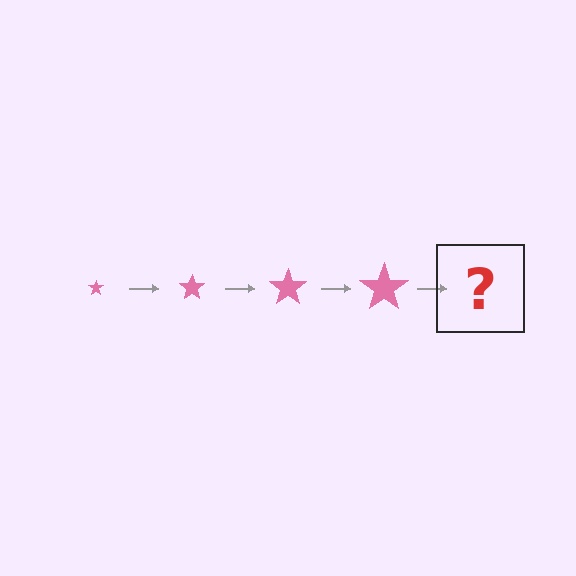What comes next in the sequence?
The next element should be a pink star, larger than the previous one.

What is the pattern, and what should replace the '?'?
The pattern is that the star gets progressively larger each step. The '?' should be a pink star, larger than the previous one.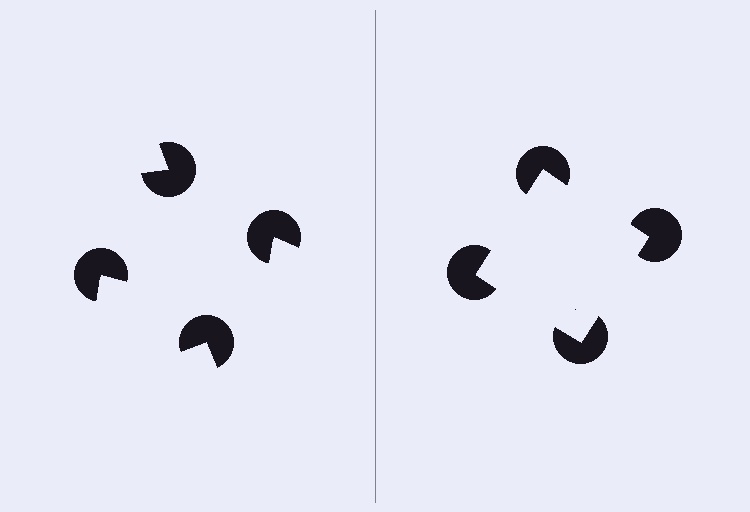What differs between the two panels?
The pac-man discs are positioned identically on both sides; only the wedge orientations differ. On the right they align to a square; on the left they are misaligned.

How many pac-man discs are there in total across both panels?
8 — 4 on each side.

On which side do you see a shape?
An illusory square appears on the right side. On the left side the wedge cuts are rotated, so no coherent shape forms.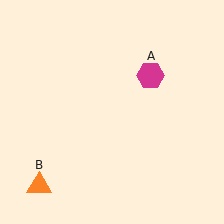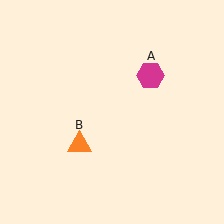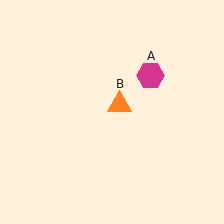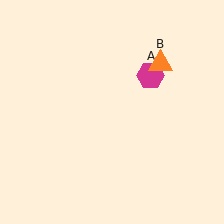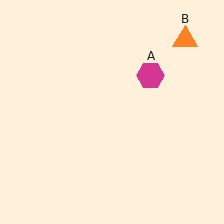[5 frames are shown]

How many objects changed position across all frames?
1 object changed position: orange triangle (object B).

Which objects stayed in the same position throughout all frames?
Magenta hexagon (object A) remained stationary.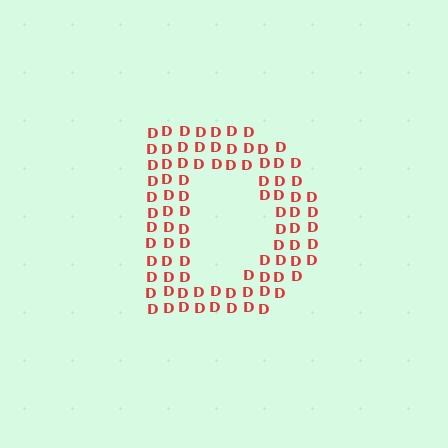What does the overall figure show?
The overall figure shows the letter D.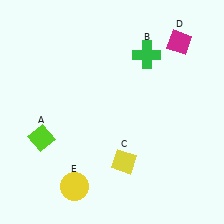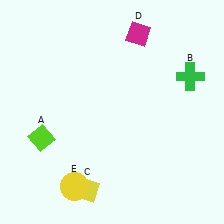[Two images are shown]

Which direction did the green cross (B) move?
The green cross (B) moved right.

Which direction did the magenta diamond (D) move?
The magenta diamond (D) moved left.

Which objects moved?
The objects that moved are: the green cross (B), the yellow diamond (C), the magenta diamond (D).